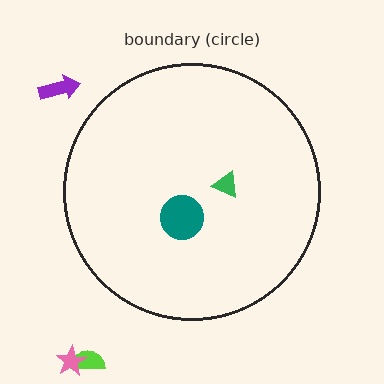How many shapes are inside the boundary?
2 inside, 3 outside.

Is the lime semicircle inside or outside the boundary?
Outside.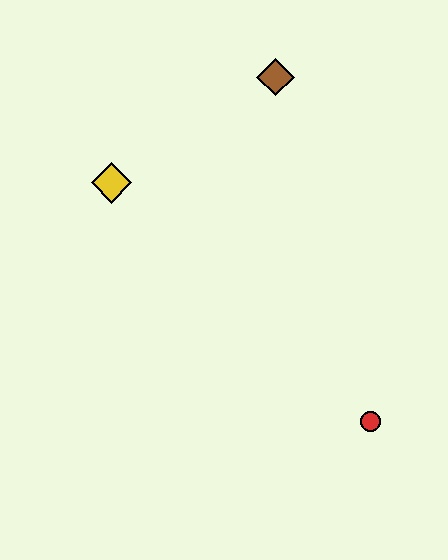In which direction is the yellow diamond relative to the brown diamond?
The yellow diamond is to the left of the brown diamond.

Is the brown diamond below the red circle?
No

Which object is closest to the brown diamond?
The yellow diamond is closest to the brown diamond.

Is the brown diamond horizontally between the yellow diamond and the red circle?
Yes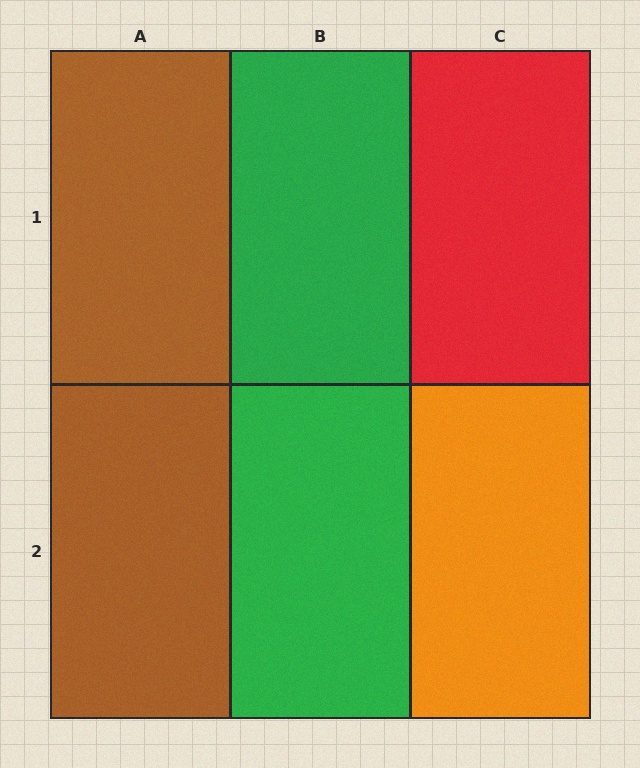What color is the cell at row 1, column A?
Brown.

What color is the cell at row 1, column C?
Red.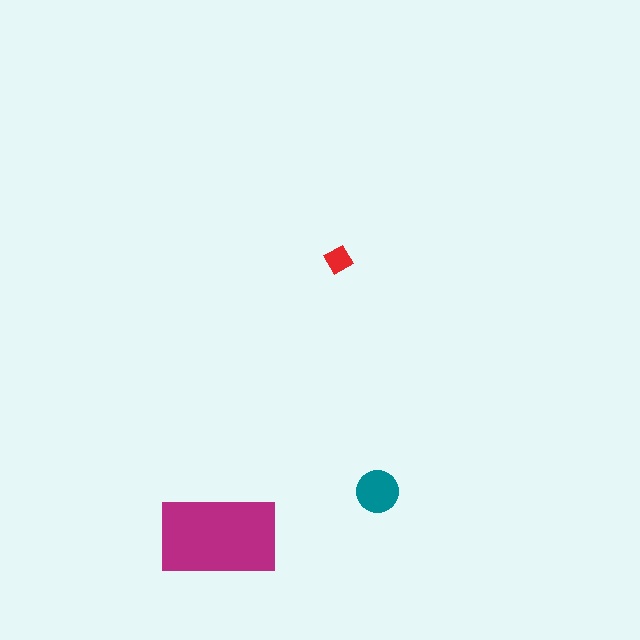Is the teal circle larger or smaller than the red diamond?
Larger.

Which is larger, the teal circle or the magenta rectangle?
The magenta rectangle.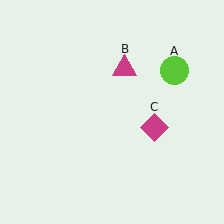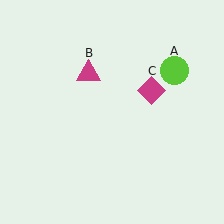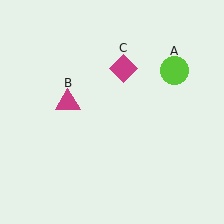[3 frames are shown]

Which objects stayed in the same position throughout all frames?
Lime circle (object A) remained stationary.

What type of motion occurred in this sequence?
The magenta triangle (object B), magenta diamond (object C) rotated counterclockwise around the center of the scene.